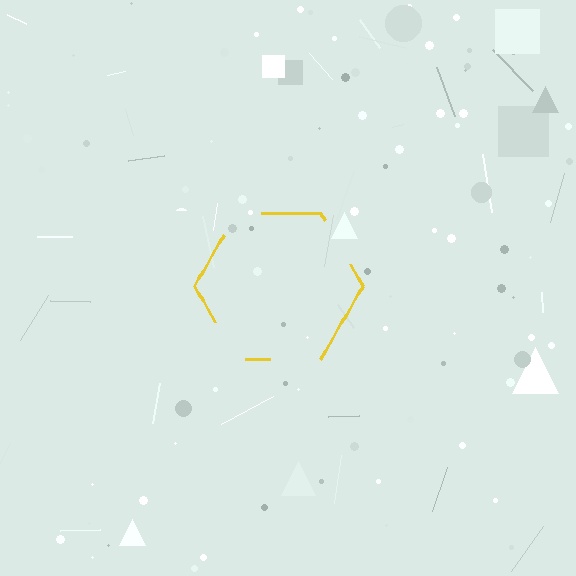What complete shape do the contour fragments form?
The contour fragments form a hexagon.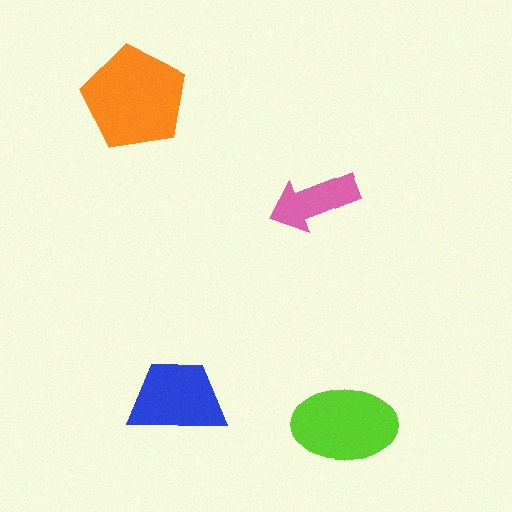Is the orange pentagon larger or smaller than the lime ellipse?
Larger.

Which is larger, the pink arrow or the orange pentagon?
The orange pentagon.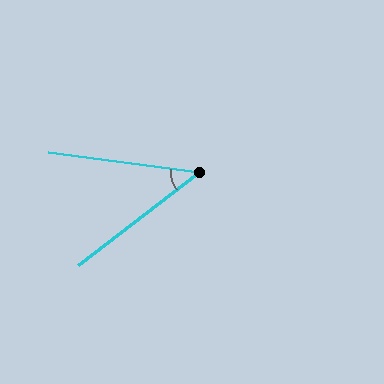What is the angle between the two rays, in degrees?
Approximately 45 degrees.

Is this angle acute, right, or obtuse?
It is acute.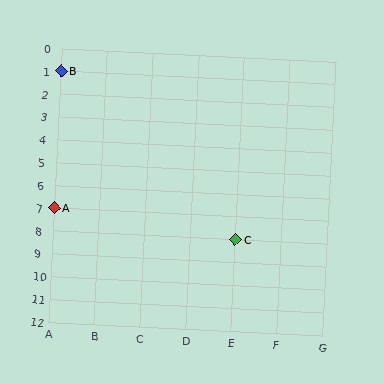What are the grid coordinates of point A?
Point A is at grid coordinates (A, 7).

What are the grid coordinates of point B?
Point B is at grid coordinates (A, 1).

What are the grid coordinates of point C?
Point C is at grid coordinates (E, 8).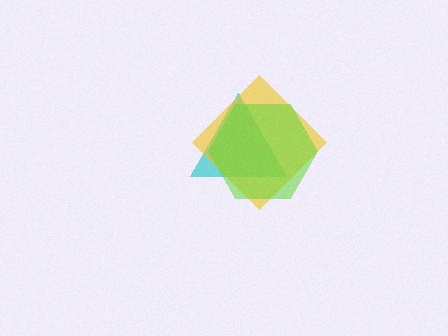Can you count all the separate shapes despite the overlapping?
Yes, there are 3 separate shapes.